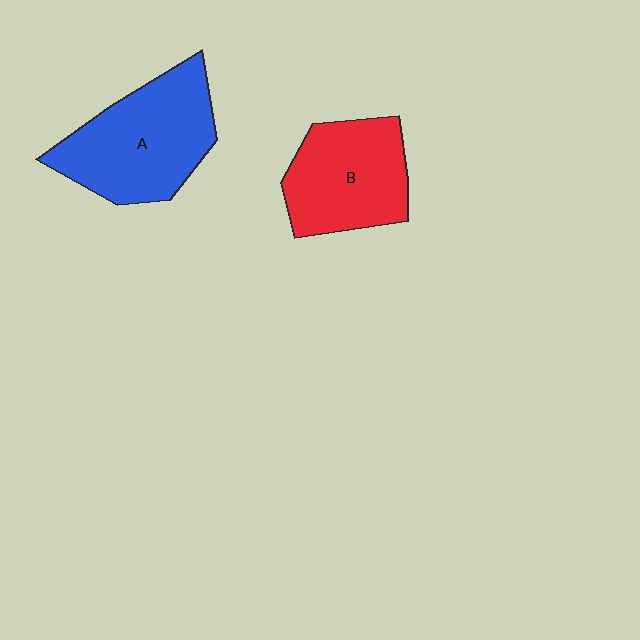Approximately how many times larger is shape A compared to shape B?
Approximately 1.2 times.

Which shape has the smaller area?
Shape B (red).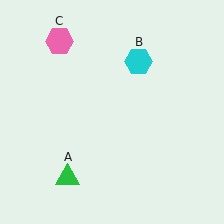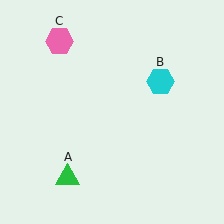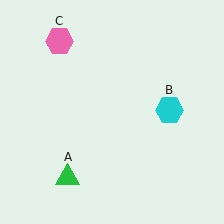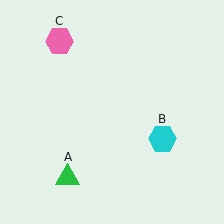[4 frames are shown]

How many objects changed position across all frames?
1 object changed position: cyan hexagon (object B).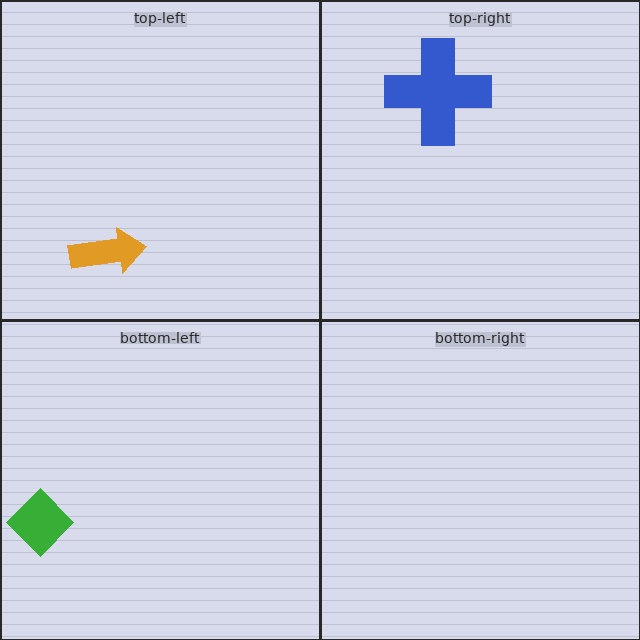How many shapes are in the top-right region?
1.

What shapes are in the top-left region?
The orange arrow.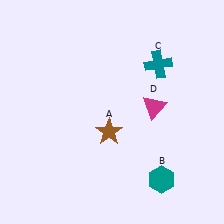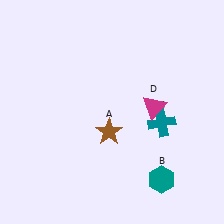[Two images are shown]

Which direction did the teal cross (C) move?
The teal cross (C) moved down.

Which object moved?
The teal cross (C) moved down.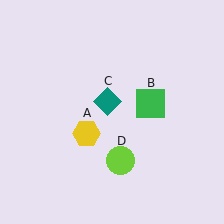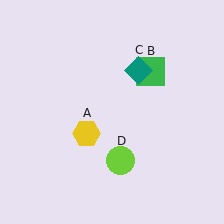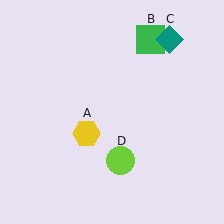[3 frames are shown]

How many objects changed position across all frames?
2 objects changed position: green square (object B), teal diamond (object C).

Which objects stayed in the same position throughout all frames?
Yellow hexagon (object A) and lime circle (object D) remained stationary.